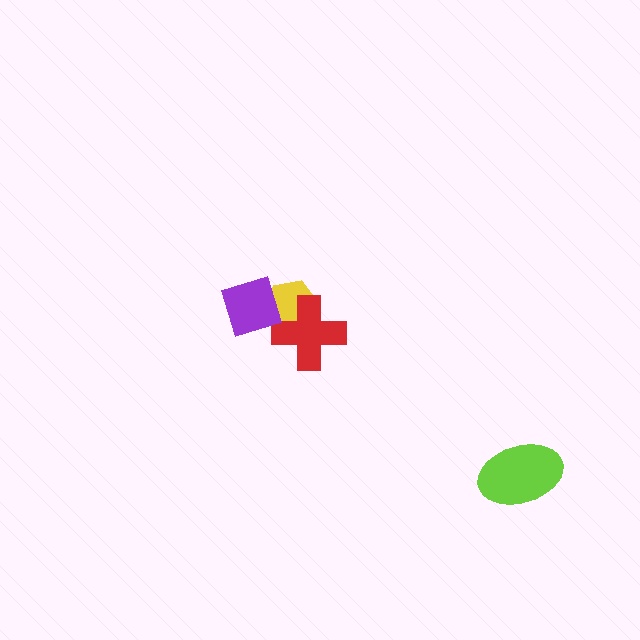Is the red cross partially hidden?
Yes, it is partially covered by another shape.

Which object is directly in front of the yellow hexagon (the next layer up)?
The red cross is directly in front of the yellow hexagon.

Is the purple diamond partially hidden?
No, no other shape covers it.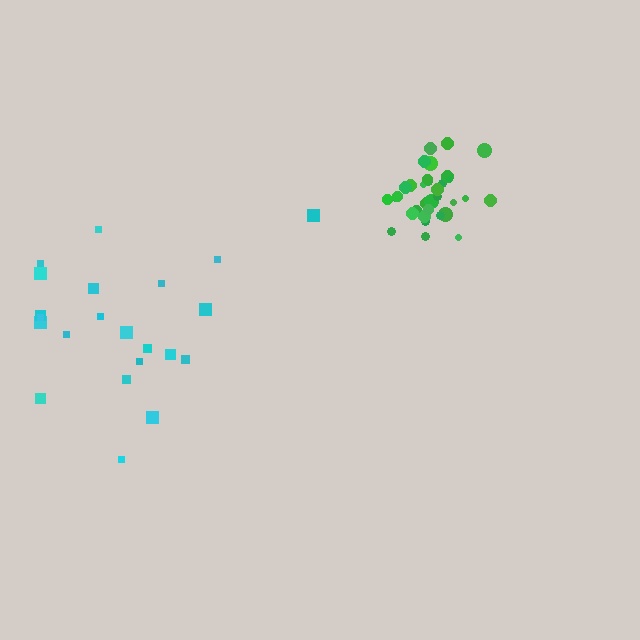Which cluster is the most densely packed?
Green.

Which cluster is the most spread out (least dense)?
Cyan.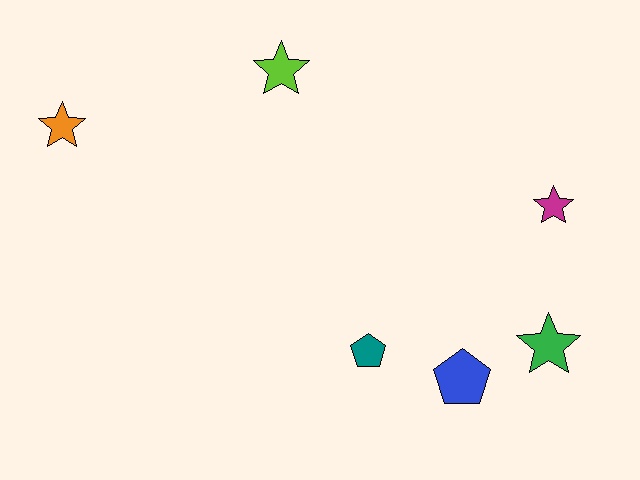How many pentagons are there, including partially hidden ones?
There are 2 pentagons.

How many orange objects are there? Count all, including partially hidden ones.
There is 1 orange object.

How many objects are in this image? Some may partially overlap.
There are 6 objects.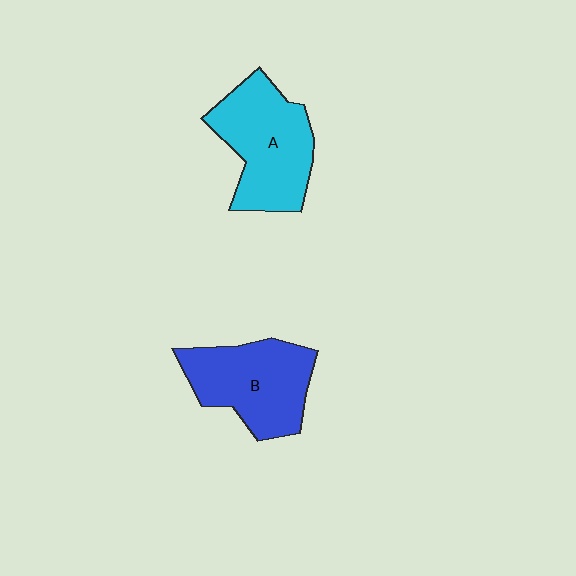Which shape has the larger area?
Shape A (cyan).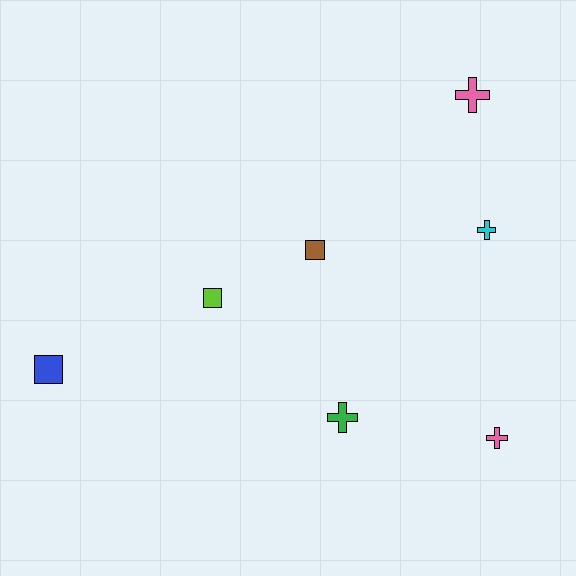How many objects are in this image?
There are 7 objects.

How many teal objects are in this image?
There are no teal objects.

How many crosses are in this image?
There are 4 crosses.